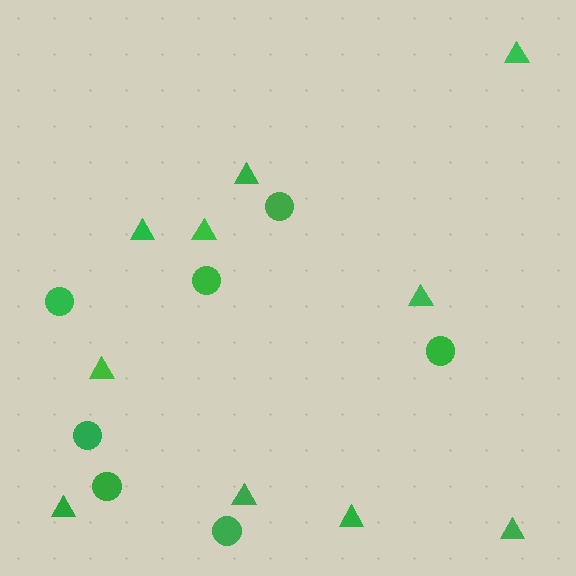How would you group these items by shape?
There are 2 groups: one group of triangles (10) and one group of circles (7).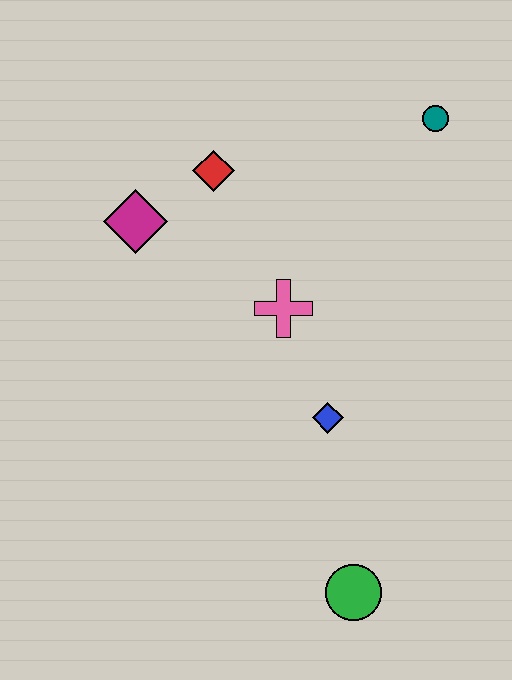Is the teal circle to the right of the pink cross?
Yes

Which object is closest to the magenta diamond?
The red diamond is closest to the magenta diamond.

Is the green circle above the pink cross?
No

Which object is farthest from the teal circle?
The green circle is farthest from the teal circle.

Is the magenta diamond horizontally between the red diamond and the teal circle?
No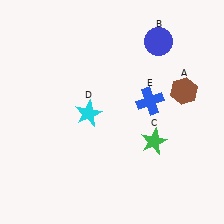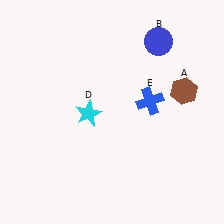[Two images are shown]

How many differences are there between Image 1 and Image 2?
There is 1 difference between the two images.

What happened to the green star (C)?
The green star (C) was removed in Image 2. It was in the bottom-right area of Image 1.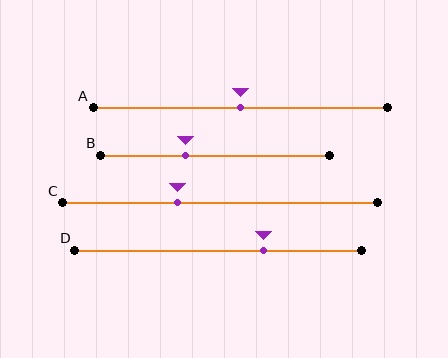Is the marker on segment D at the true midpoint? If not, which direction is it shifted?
No, the marker on segment D is shifted to the right by about 16% of the segment length.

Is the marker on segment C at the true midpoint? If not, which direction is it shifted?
No, the marker on segment C is shifted to the left by about 14% of the segment length.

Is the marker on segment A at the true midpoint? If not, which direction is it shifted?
Yes, the marker on segment A is at the true midpoint.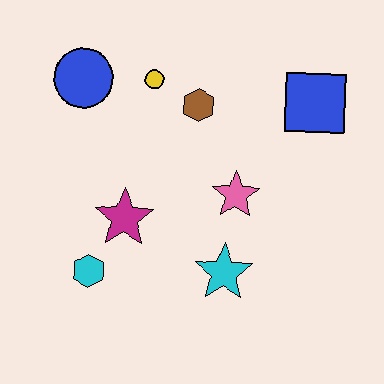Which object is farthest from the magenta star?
The blue square is farthest from the magenta star.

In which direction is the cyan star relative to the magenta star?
The cyan star is to the right of the magenta star.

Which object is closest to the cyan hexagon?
The magenta star is closest to the cyan hexagon.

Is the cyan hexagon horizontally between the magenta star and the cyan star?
No